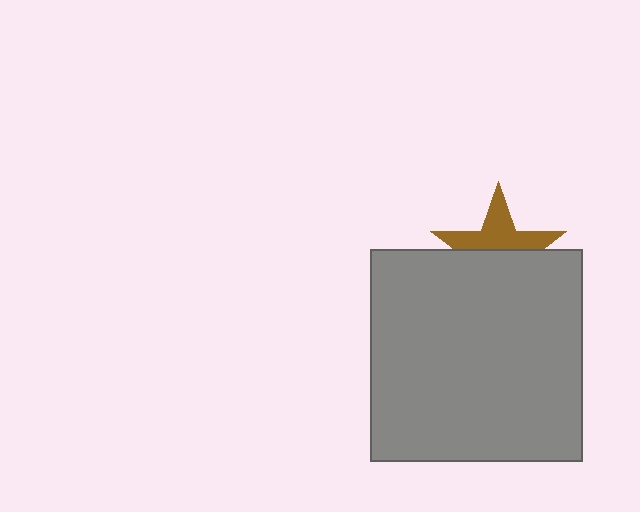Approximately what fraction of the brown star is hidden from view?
Roughly 52% of the brown star is hidden behind the gray square.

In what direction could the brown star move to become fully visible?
The brown star could move up. That would shift it out from behind the gray square entirely.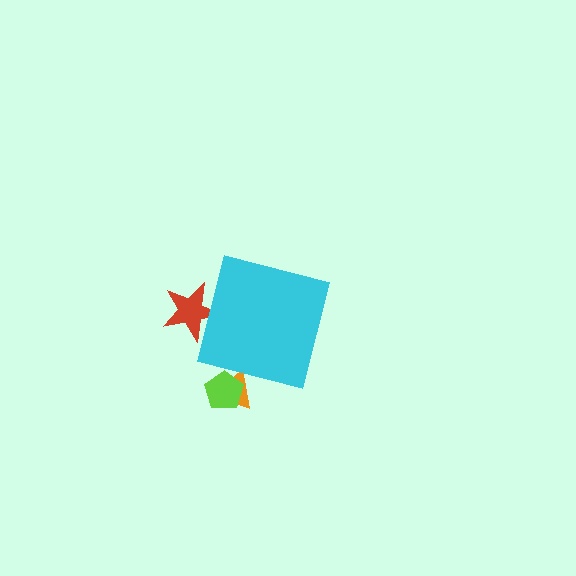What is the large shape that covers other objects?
A cyan square.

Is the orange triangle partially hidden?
Yes, the orange triangle is partially hidden behind the cyan square.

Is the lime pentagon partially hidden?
Yes, the lime pentagon is partially hidden behind the cyan square.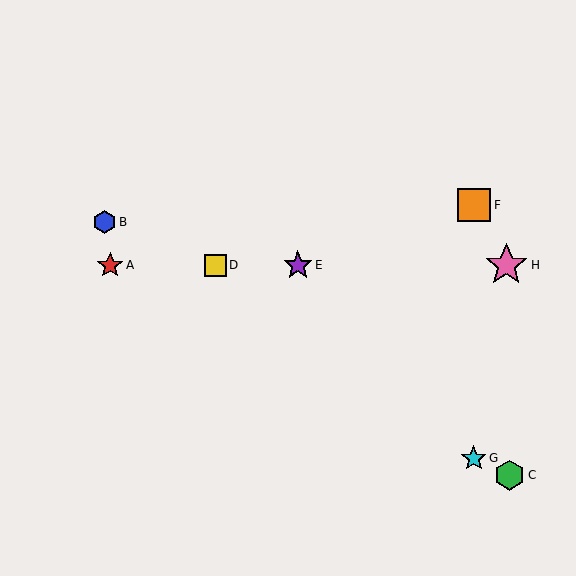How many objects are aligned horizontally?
4 objects (A, D, E, H) are aligned horizontally.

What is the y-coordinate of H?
Object H is at y≈265.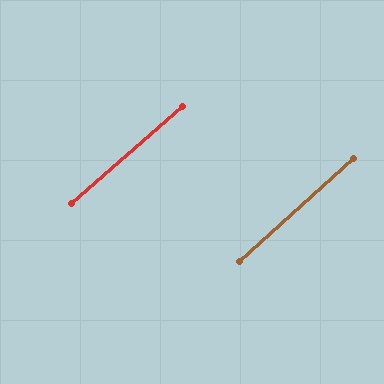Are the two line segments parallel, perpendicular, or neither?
Parallel — their directions differ by only 0.7°.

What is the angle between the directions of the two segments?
Approximately 1 degree.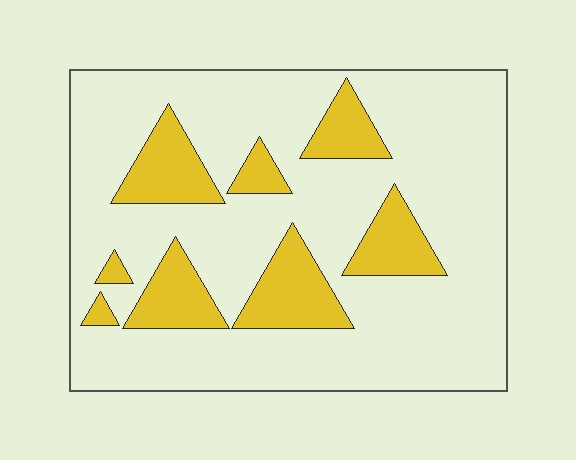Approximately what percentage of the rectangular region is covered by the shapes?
Approximately 20%.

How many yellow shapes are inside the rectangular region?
8.